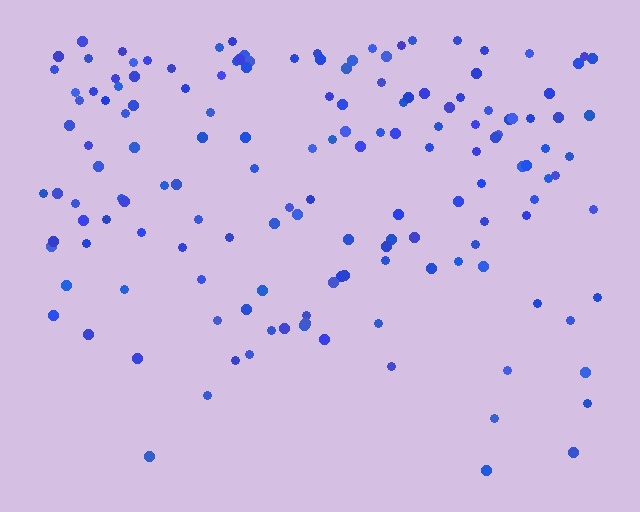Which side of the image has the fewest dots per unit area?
The bottom.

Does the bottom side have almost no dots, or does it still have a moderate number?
Still a moderate number, just noticeably fewer than the top.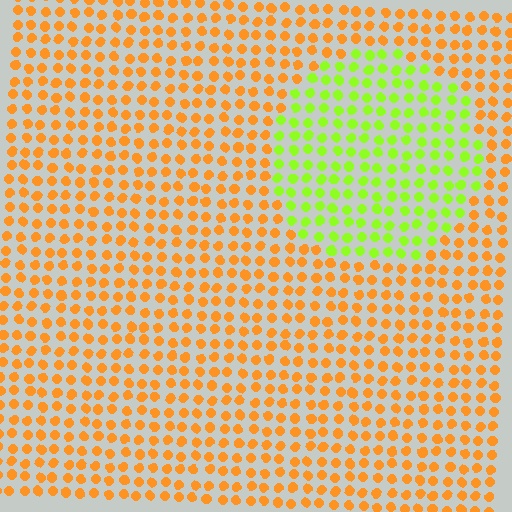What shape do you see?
I see a circle.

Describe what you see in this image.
The image is filled with small orange elements in a uniform arrangement. A circle-shaped region is visible where the elements are tinted to a slightly different hue, forming a subtle color boundary.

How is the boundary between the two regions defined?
The boundary is defined purely by a slight shift in hue (about 60 degrees). Spacing, size, and orientation are identical on both sides.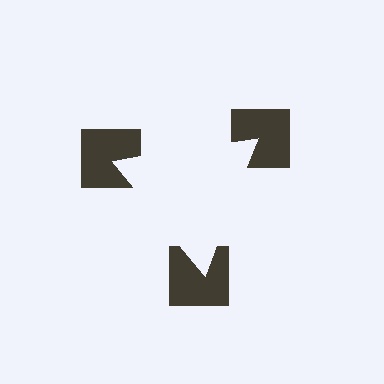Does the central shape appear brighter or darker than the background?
It typically appears slightly brighter than the background, even though no actual brightness change is drawn.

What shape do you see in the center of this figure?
An illusory triangle — its edges are inferred from the aligned wedge cuts in the notched squares, not physically drawn.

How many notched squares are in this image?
There are 3 — one at each vertex of the illusory triangle.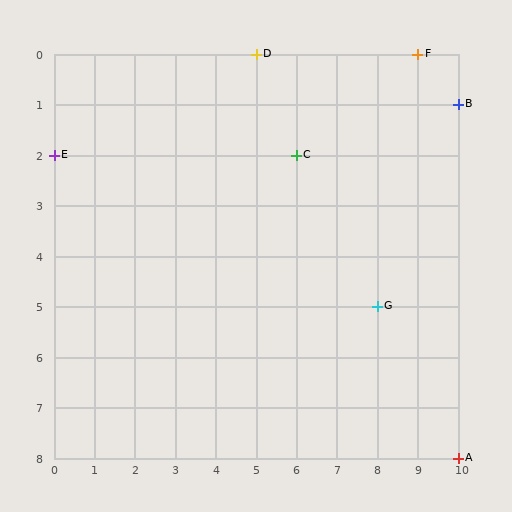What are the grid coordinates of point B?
Point B is at grid coordinates (10, 1).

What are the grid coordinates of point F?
Point F is at grid coordinates (9, 0).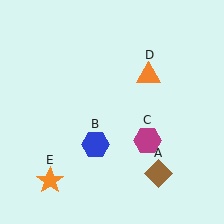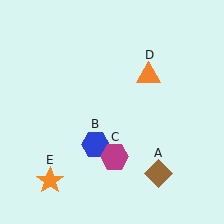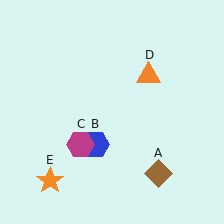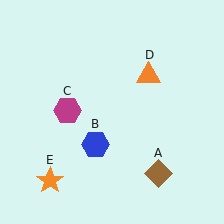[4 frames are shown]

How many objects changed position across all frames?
1 object changed position: magenta hexagon (object C).